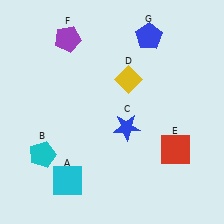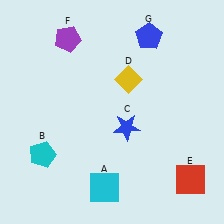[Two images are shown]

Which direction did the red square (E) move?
The red square (E) moved down.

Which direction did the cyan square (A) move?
The cyan square (A) moved right.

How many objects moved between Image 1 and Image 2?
2 objects moved between the two images.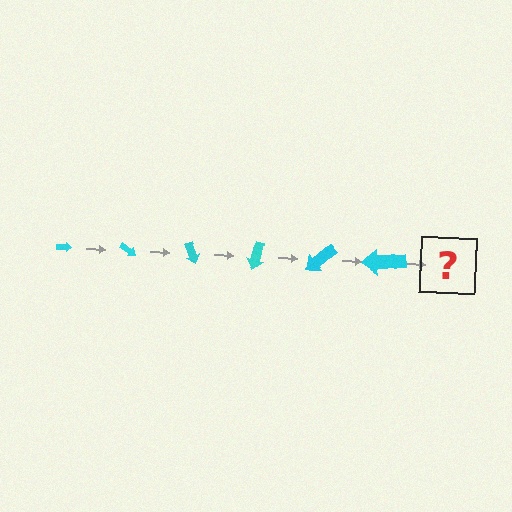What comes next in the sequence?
The next element should be an arrow, larger than the previous one and rotated 210 degrees from the start.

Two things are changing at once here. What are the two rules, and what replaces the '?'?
The two rules are that the arrow grows larger each step and it rotates 35 degrees each step. The '?' should be an arrow, larger than the previous one and rotated 210 degrees from the start.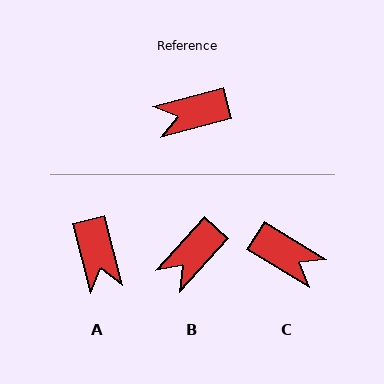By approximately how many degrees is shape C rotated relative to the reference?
Approximately 133 degrees counter-clockwise.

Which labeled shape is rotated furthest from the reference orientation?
C, about 133 degrees away.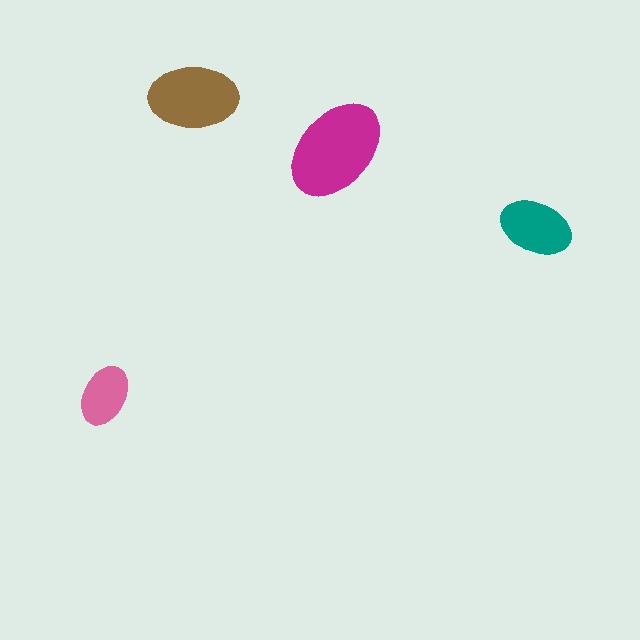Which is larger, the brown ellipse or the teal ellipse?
The brown one.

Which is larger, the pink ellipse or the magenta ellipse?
The magenta one.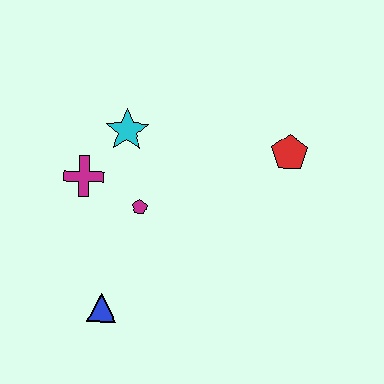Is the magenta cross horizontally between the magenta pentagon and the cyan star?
No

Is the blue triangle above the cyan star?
No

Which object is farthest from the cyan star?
The blue triangle is farthest from the cyan star.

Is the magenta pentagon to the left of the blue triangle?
No